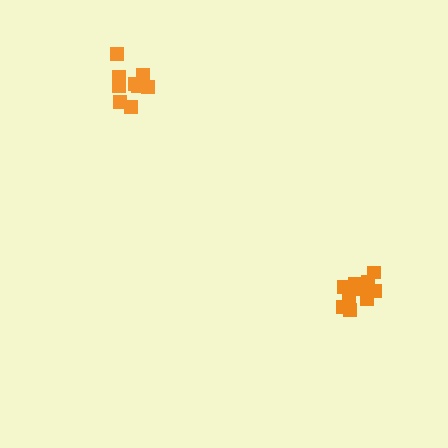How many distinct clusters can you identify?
There are 2 distinct clusters.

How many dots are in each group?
Group 1: 9 dots, Group 2: 11 dots (20 total).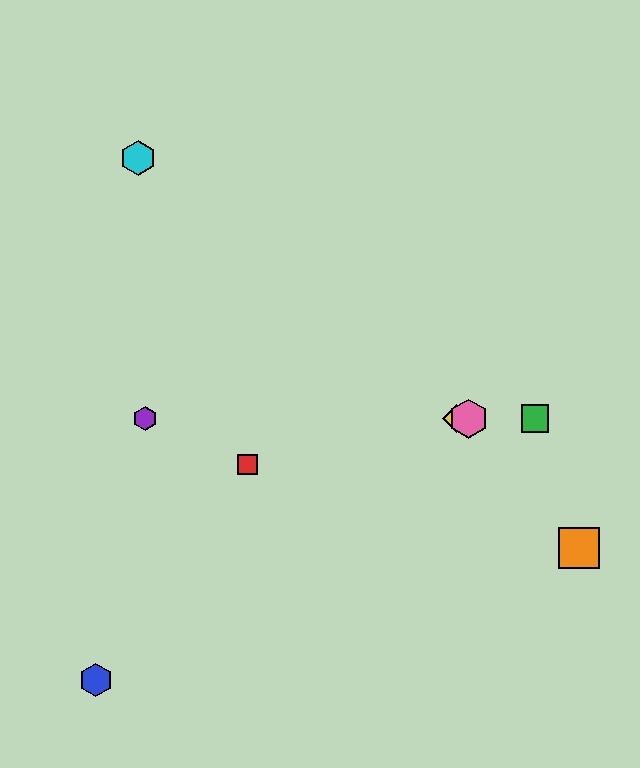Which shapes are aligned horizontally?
The green square, the yellow diamond, the purple hexagon, the pink hexagon are aligned horizontally.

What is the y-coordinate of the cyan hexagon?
The cyan hexagon is at y≈158.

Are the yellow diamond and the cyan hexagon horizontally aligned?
No, the yellow diamond is at y≈419 and the cyan hexagon is at y≈158.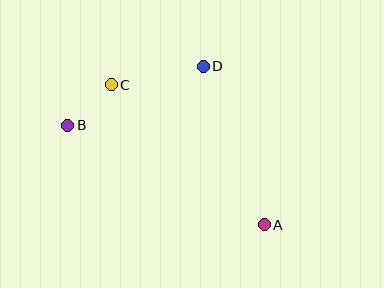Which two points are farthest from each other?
Points A and B are farthest from each other.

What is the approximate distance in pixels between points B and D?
The distance between B and D is approximately 148 pixels.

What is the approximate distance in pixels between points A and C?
The distance between A and C is approximately 207 pixels.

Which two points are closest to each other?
Points B and C are closest to each other.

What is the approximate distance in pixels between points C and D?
The distance between C and D is approximately 94 pixels.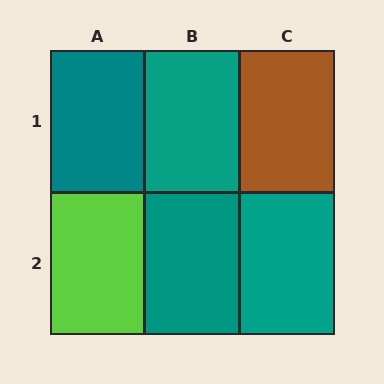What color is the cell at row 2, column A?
Lime.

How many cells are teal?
4 cells are teal.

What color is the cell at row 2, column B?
Teal.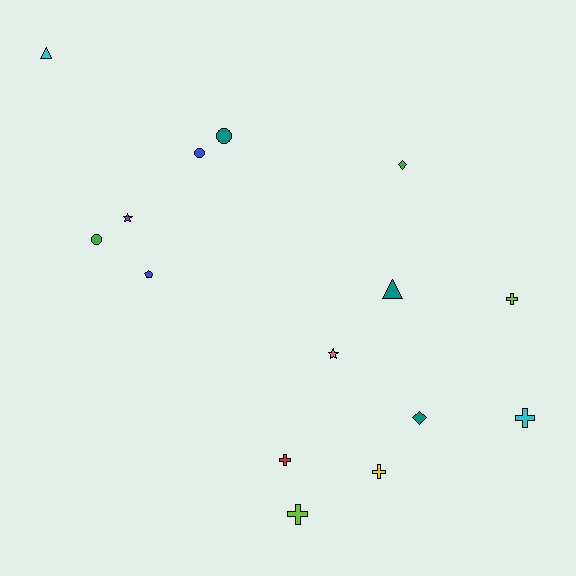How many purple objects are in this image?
There is 1 purple object.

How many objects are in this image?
There are 15 objects.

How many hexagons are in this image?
There are no hexagons.